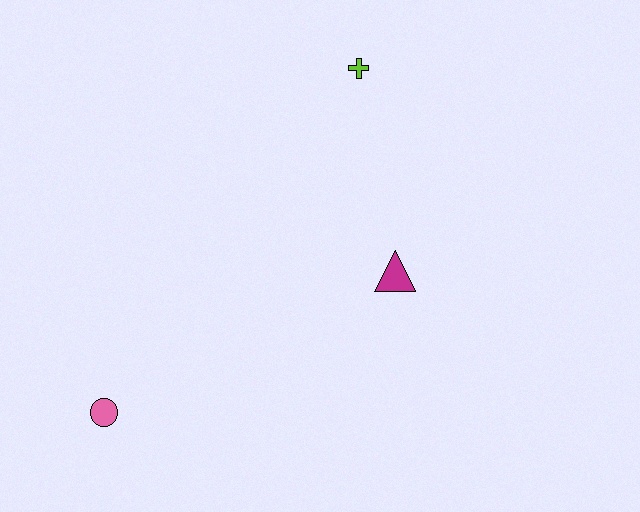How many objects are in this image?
There are 3 objects.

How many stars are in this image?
There are no stars.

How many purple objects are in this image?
There are no purple objects.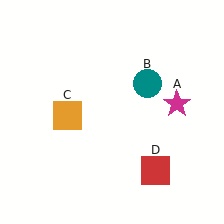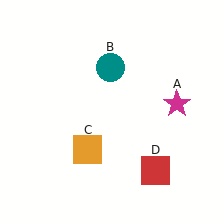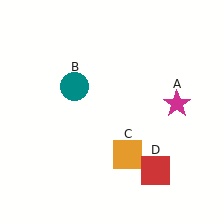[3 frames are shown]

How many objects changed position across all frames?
2 objects changed position: teal circle (object B), orange square (object C).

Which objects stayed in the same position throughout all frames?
Magenta star (object A) and red square (object D) remained stationary.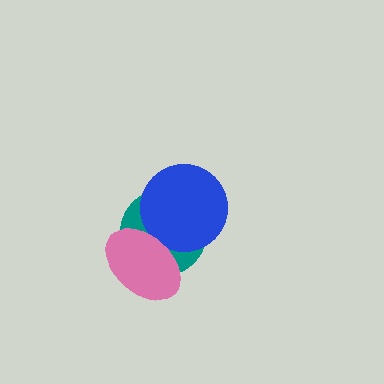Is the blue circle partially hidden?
Yes, it is partially covered by another shape.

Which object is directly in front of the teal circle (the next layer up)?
The blue circle is directly in front of the teal circle.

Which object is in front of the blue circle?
The pink ellipse is in front of the blue circle.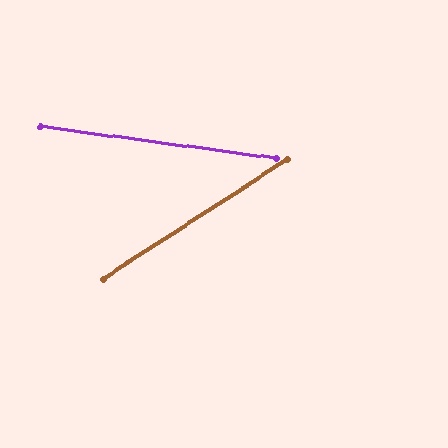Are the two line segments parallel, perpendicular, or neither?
Neither parallel nor perpendicular — they differ by about 41°.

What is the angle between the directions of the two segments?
Approximately 41 degrees.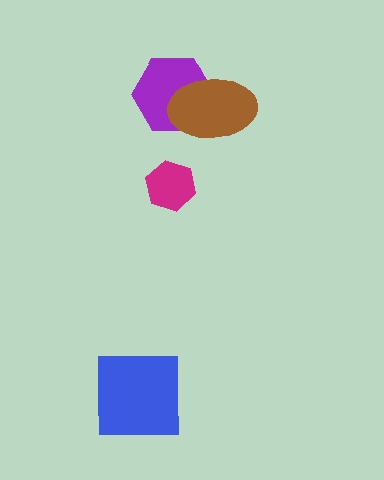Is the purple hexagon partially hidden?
Yes, it is partially covered by another shape.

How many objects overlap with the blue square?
0 objects overlap with the blue square.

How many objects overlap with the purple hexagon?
1 object overlaps with the purple hexagon.